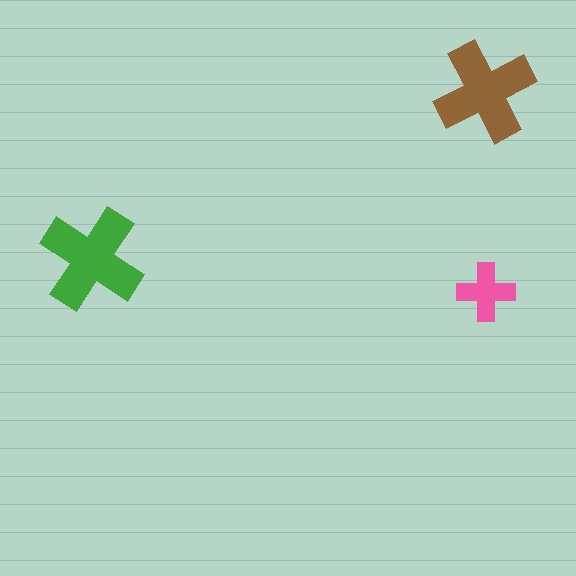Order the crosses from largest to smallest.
the green one, the brown one, the pink one.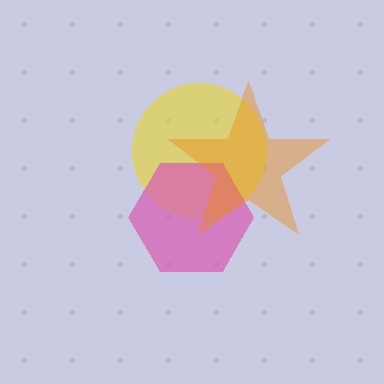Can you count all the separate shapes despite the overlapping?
Yes, there are 3 separate shapes.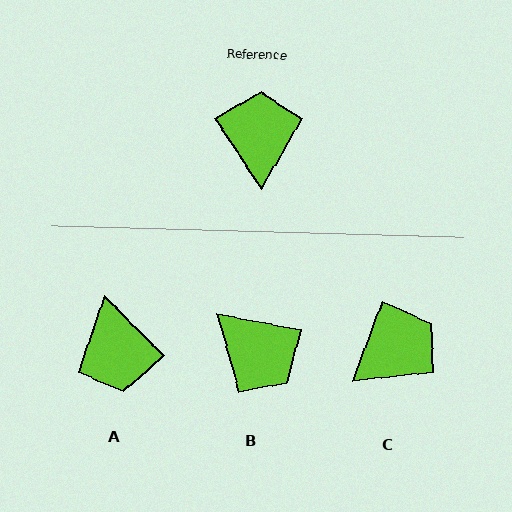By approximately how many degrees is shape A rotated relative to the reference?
Approximately 169 degrees clockwise.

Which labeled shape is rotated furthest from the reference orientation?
A, about 169 degrees away.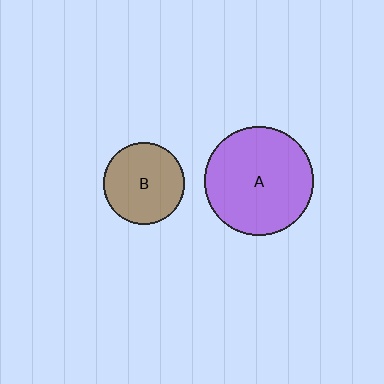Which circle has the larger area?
Circle A (purple).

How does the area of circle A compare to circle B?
Approximately 1.8 times.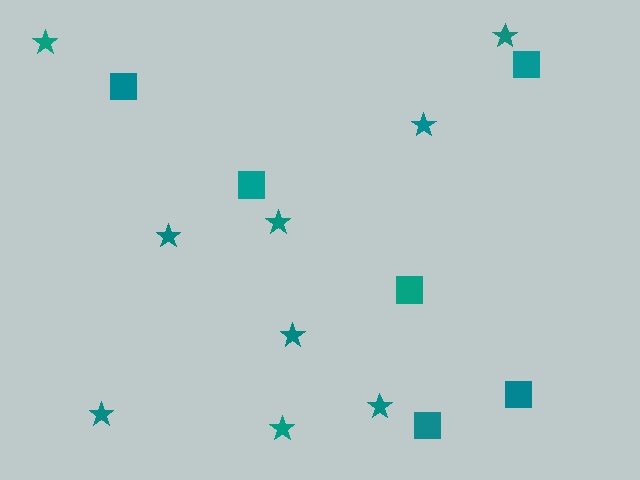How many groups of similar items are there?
There are 2 groups: one group of stars (9) and one group of squares (6).